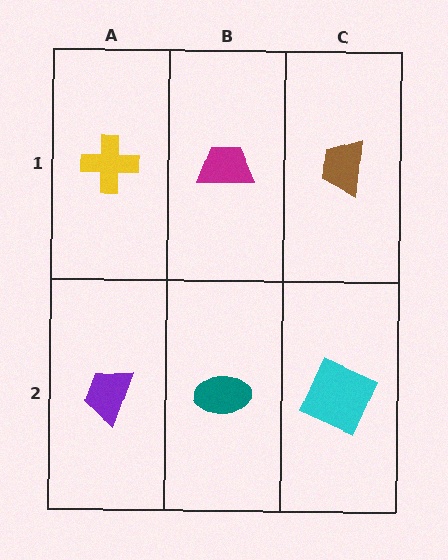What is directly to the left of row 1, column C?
A magenta trapezoid.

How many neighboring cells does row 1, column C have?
2.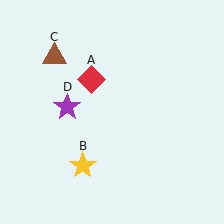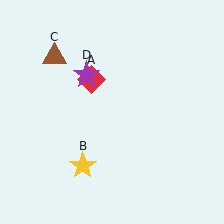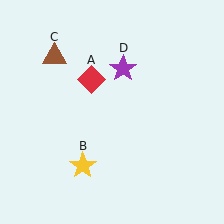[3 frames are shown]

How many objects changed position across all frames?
1 object changed position: purple star (object D).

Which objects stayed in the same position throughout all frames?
Red diamond (object A) and yellow star (object B) and brown triangle (object C) remained stationary.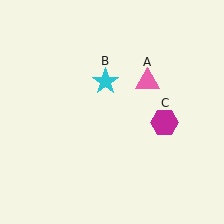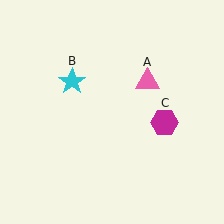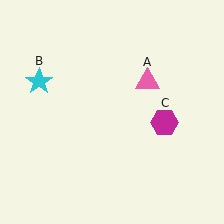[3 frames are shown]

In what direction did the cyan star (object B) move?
The cyan star (object B) moved left.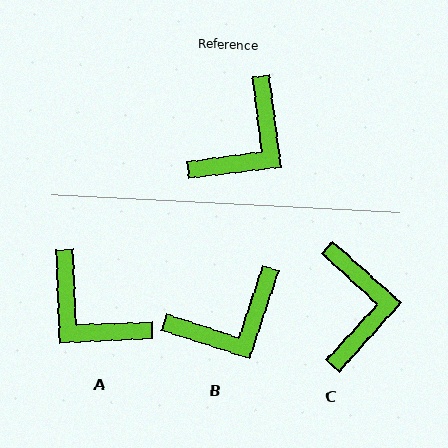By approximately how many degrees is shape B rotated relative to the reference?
Approximately 26 degrees clockwise.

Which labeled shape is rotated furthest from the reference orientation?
A, about 95 degrees away.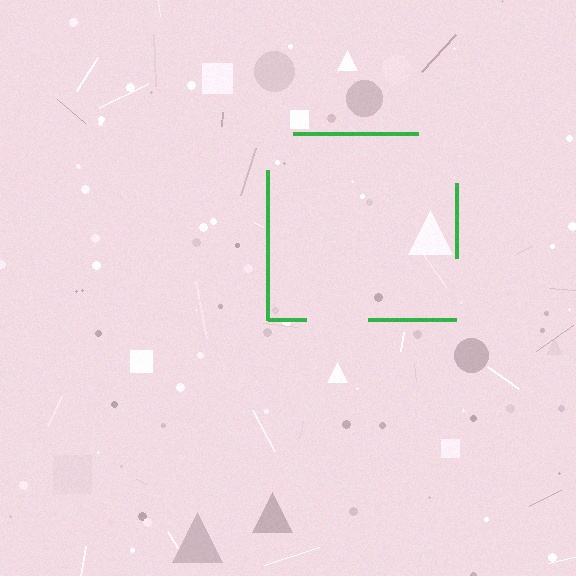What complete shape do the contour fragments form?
The contour fragments form a square.